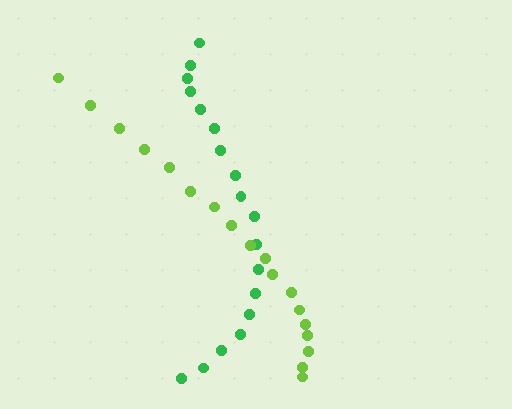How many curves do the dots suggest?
There are 2 distinct paths.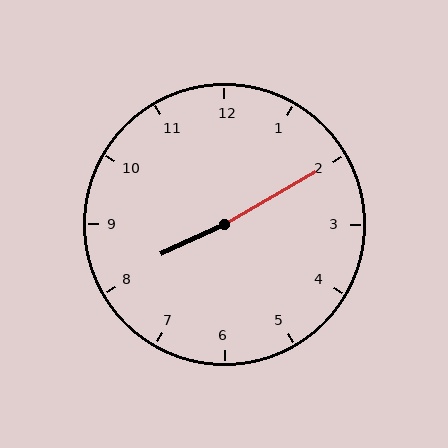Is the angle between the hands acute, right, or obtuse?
It is obtuse.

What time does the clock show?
8:10.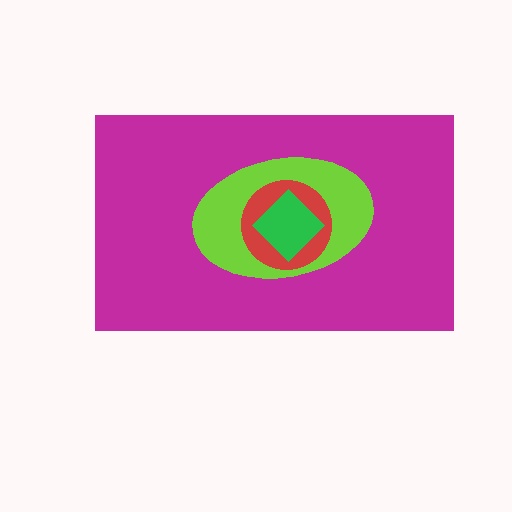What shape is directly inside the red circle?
The green diamond.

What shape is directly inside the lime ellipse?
The red circle.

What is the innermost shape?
The green diamond.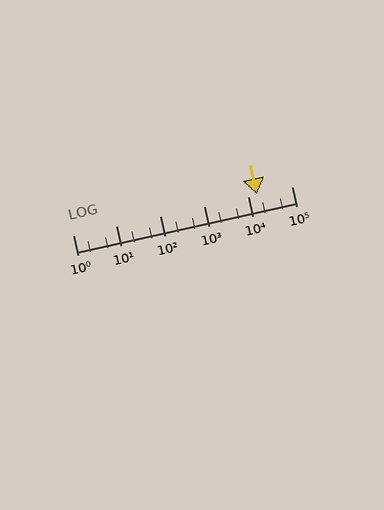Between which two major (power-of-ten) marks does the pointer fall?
The pointer is between 10000 and 100000.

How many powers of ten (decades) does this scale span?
The scale spans 5 decades, from 1 to 100000.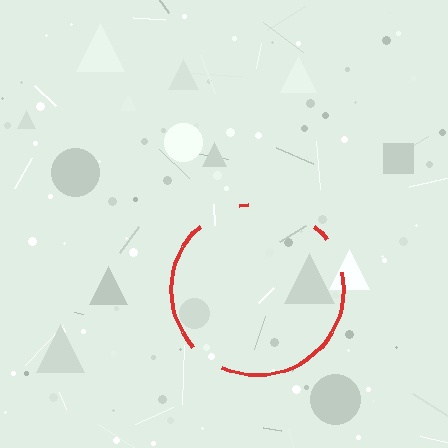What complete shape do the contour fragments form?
The contour fragments form a circle.